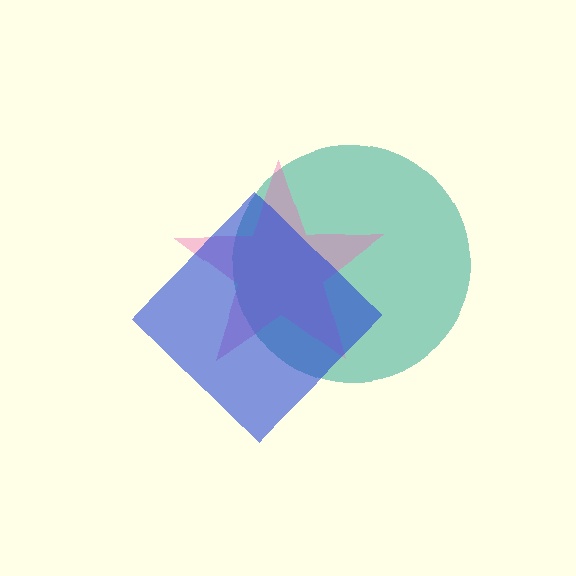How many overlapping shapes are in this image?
There are 3 overlapping shapes in the image.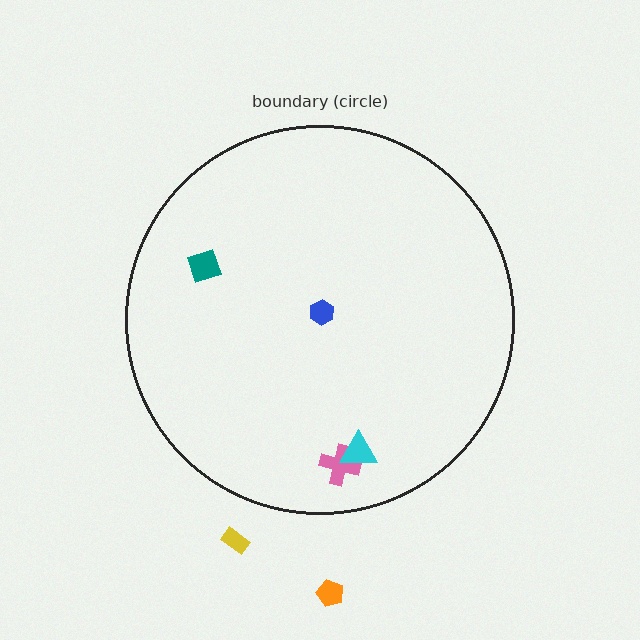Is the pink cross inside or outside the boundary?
Inside.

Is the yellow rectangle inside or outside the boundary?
Outside.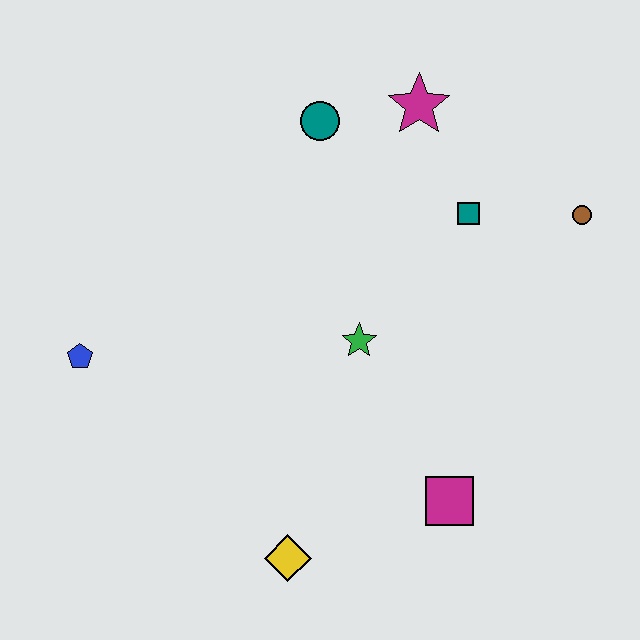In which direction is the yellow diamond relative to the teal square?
The yellow diamond is below the teal square.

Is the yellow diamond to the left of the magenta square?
Yes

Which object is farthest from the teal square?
The blue pentagon is farthest from the teal square.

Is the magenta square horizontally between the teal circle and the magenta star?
No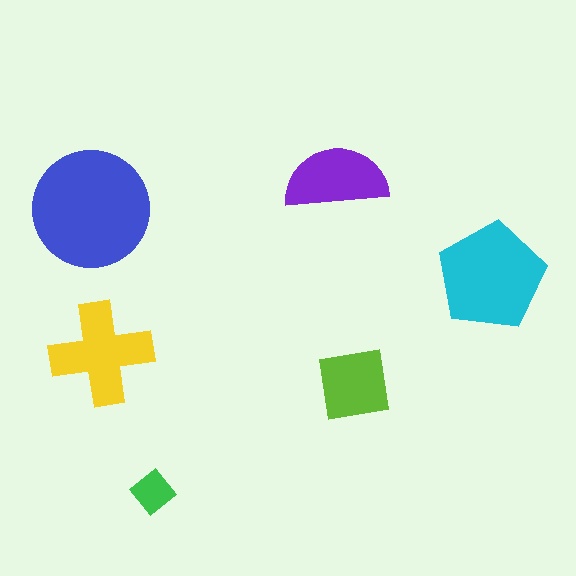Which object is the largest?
The blue circle.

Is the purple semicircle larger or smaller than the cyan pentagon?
Smaller.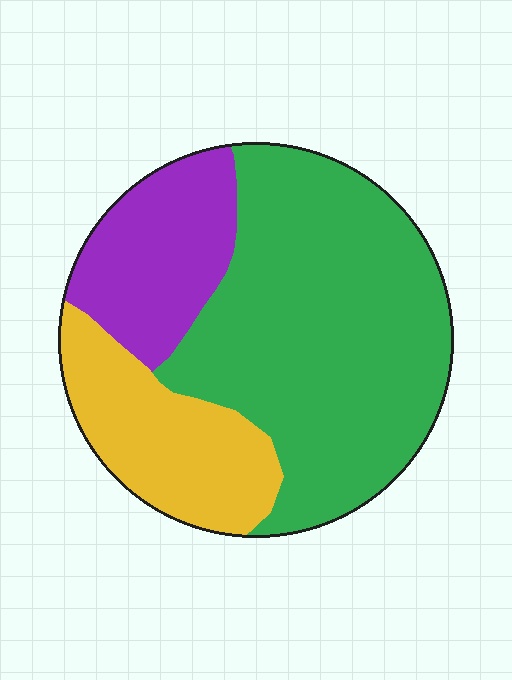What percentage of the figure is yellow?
Yellow covers 22% of the figure.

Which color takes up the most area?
Green, at roughly 60%.